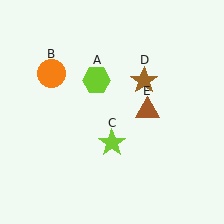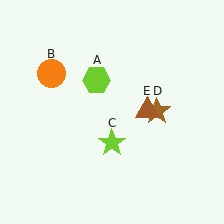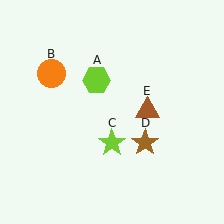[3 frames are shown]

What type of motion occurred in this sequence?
The brown star (object D) rotated clockwise around the center of the scene.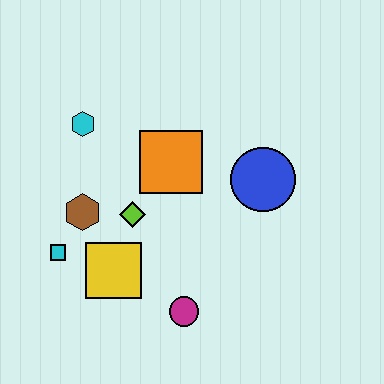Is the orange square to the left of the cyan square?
No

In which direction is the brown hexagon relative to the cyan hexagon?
The brown hexagon is below the cyan hexagon.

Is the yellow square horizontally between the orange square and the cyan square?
Yes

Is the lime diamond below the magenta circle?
No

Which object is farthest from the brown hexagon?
The blue circle is farthest from the brown hexagon.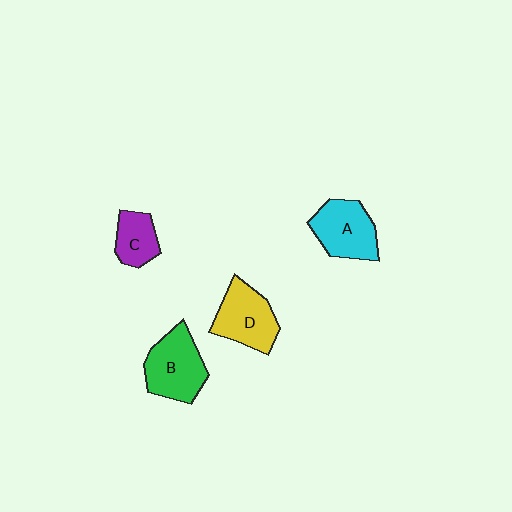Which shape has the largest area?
Shape B (green).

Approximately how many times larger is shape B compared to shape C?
Approximately 1.7 times.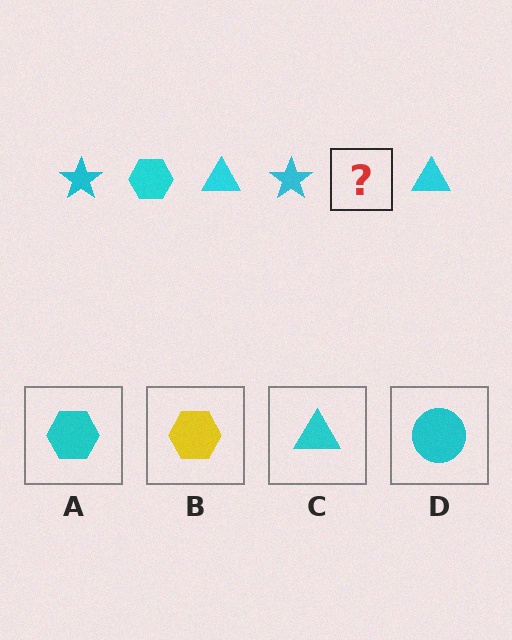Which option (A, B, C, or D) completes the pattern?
A.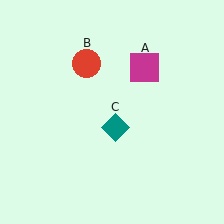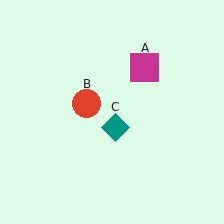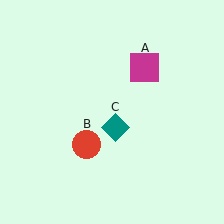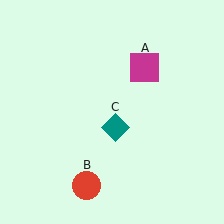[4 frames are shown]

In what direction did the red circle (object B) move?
The red circle (object B) moved down.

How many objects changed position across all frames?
1 object changed position: red circle (object B).